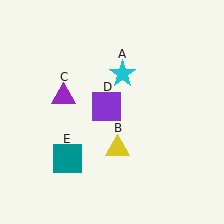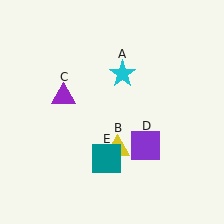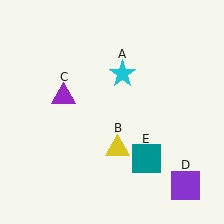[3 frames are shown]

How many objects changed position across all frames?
2 objects changed position: purple square (object D), teal square (object E).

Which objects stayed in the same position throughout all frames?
Cyan star (object A) and yellow triangle (object B) and purple triangle (object C) remained stationary.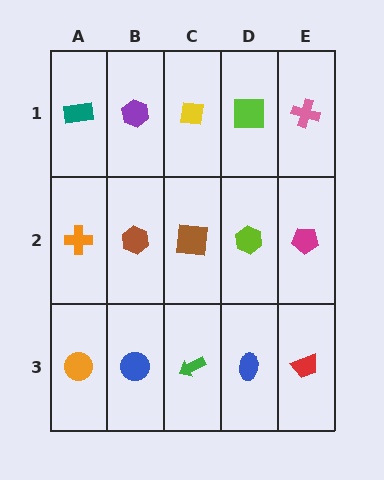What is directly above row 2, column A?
A teal rectangle.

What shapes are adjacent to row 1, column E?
A magenta pentagon (row 2, column E), a lime square (row 1, column D).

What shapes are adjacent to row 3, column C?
A brown square (row 2, column C), a blue circle (row 3, column B), a blue ellipse (row 3, column D).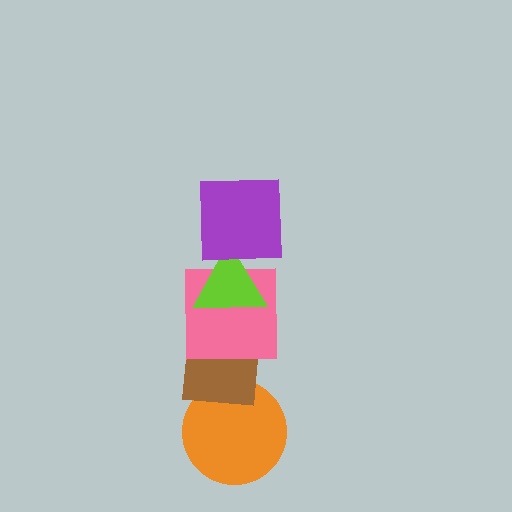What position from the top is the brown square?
The brown square is 4th from the top.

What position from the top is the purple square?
The purple square is 1st from the top.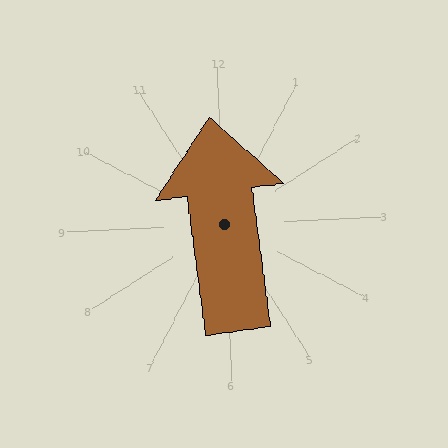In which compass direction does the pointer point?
North.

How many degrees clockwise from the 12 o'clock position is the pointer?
Approximately 355 degrees.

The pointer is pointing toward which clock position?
Roughly 12 o'clock.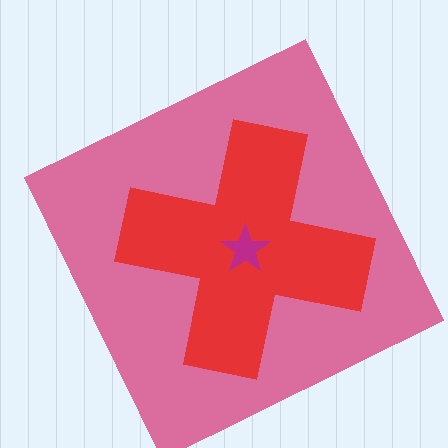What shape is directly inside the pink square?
The red cross.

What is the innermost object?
The magenta star.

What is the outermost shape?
The pink square.